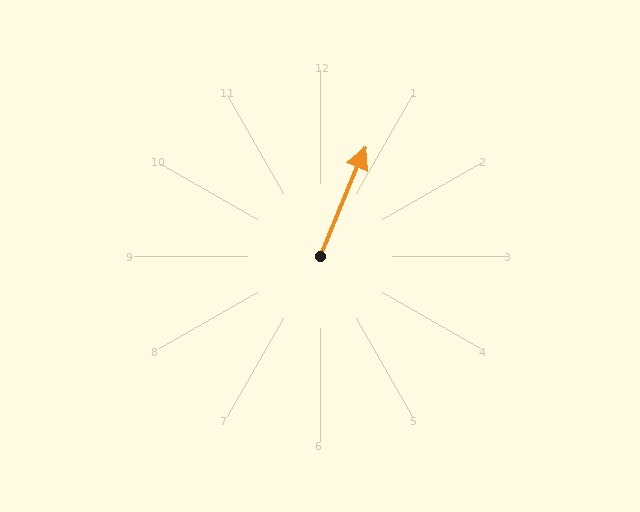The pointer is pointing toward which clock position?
Roughly 1 o'clock.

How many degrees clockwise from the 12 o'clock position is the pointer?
Approximately 22 degrees.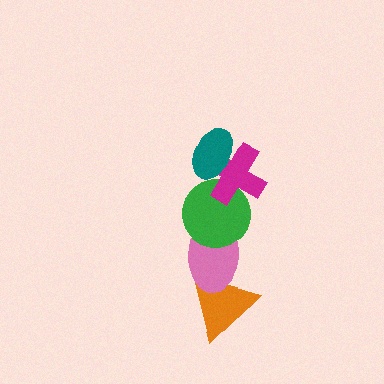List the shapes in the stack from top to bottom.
From top to bottom: the teal ellipse, the magenta cross, the green circle, the pink ellipse, the orange triangle.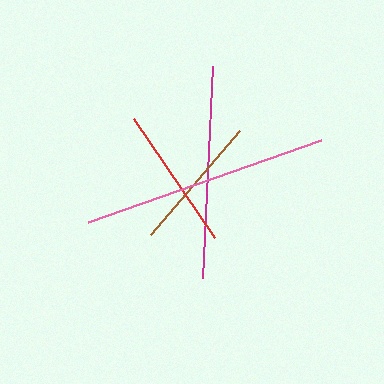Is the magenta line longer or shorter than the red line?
The magenta line is longer than the red line.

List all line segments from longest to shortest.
From longest to shortest: pink, magenta, red, brown.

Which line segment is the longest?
The pink line is the longest at approximately 247 pixels.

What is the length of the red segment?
The red segment is approximately 144 pixels long.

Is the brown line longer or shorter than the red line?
The red line is longer than the brown line.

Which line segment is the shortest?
The brown line is the shortest at approximately 137 pixels.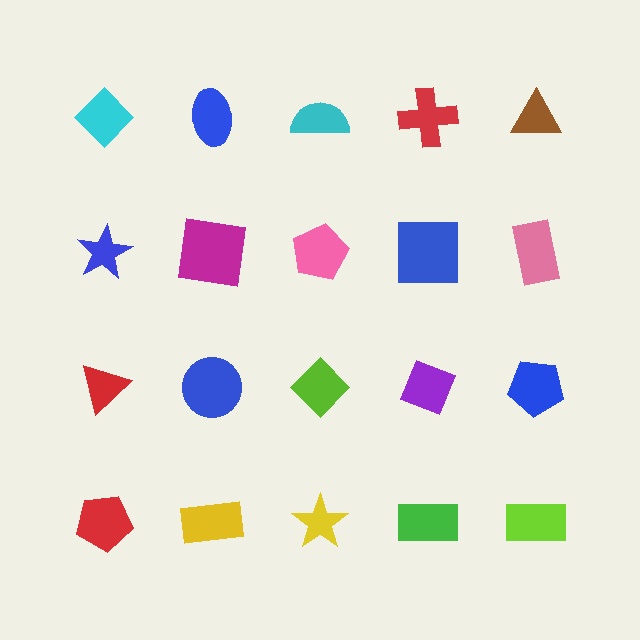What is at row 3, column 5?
A blue pentagon.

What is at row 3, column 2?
A blue circle.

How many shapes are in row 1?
5 shapes.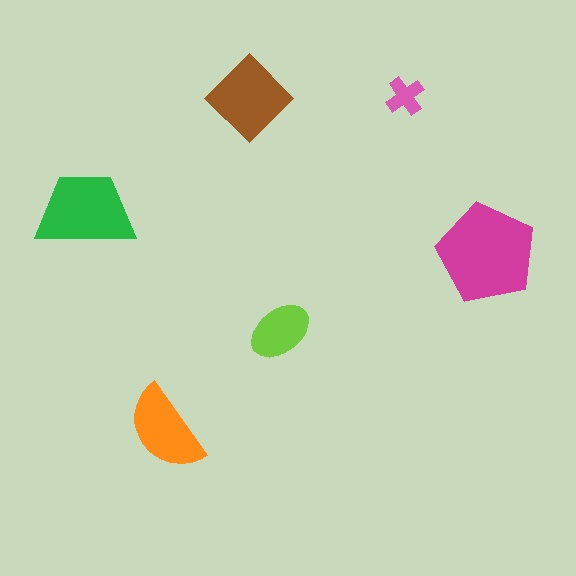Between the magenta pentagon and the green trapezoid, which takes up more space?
The magenta pentagon.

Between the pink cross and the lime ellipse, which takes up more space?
The lime ellipse.